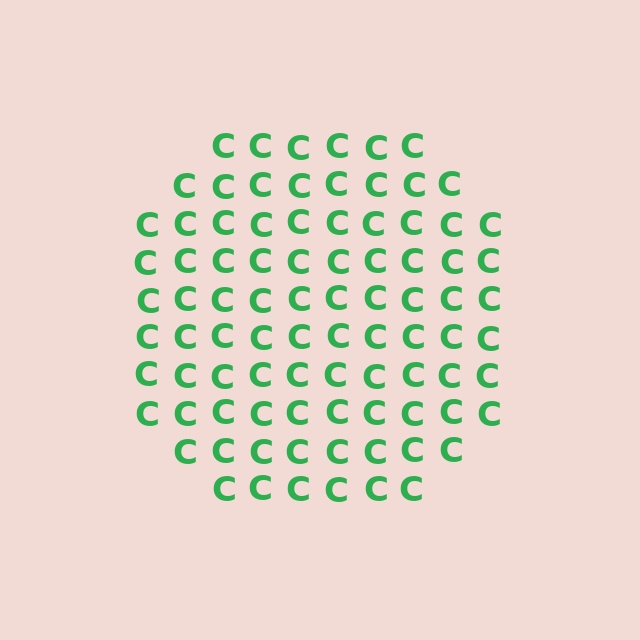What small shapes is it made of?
It is made of small letter C's.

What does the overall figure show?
The overall figure shows a circle.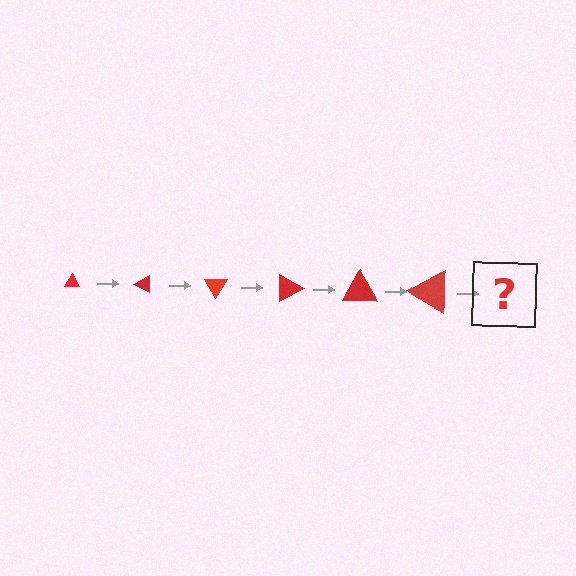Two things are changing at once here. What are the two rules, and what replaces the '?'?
The two rules are that the triangle grows larger each step and it rotates 30 degrees each step. The '?' should be a triangle, larger than the previous one and rotated 180 degrees from the start.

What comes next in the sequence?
The next element should be a triangle, larger than the previous one and rotated 180 degrees from the start.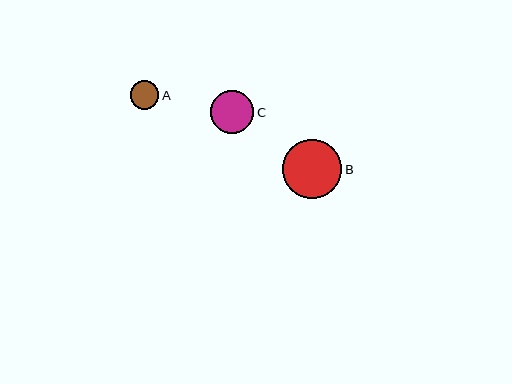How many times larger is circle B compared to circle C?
Circle B is approximately 1.4 times the size of circle C.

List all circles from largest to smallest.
From largest to smallest: B, C, A.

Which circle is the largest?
Circle B is the largest with a size of approximately 59 pixels.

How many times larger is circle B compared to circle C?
Circle B is approximately 1.4 times the size of circle C.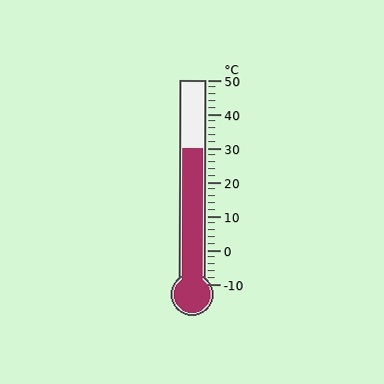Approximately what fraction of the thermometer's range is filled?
The thermometer is filled to approximately 65% of its range.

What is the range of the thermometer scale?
The thermometer scale ranges from -10°C to 50°C.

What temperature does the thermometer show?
The thermometer shows approximately 30°C.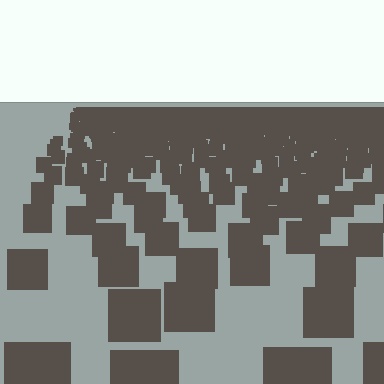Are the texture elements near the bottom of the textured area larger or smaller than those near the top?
Larger. Near the bottom, elements are closer to the viewer and appear at a bigger on-screen size.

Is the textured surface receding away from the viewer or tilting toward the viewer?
The surface is receding away from the viewer. Texture elements get smaller and denser toward the top.